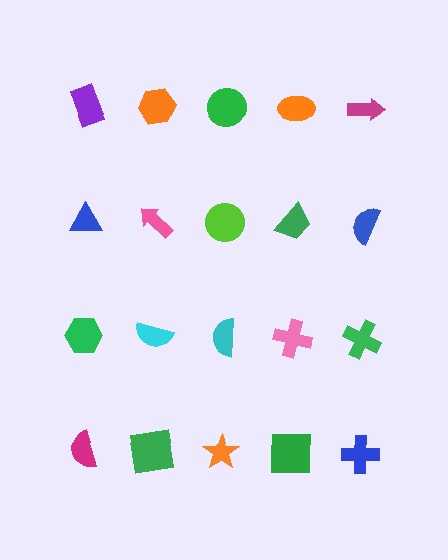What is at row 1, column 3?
A green circle.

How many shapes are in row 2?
5 shapes.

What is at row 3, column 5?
A green cross.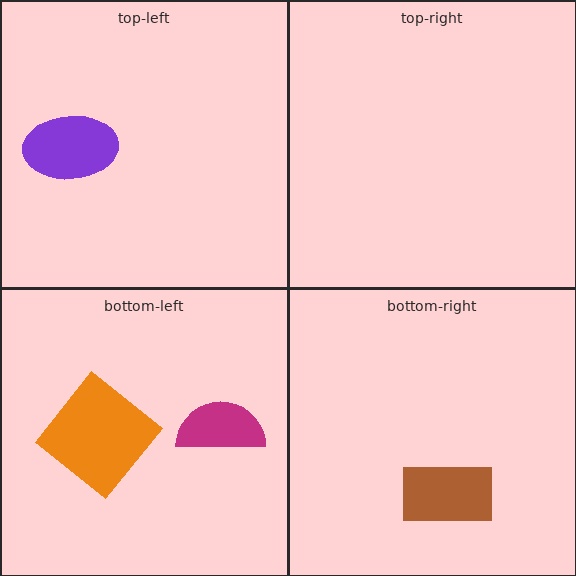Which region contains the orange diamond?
The bottom-left region.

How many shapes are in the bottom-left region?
2.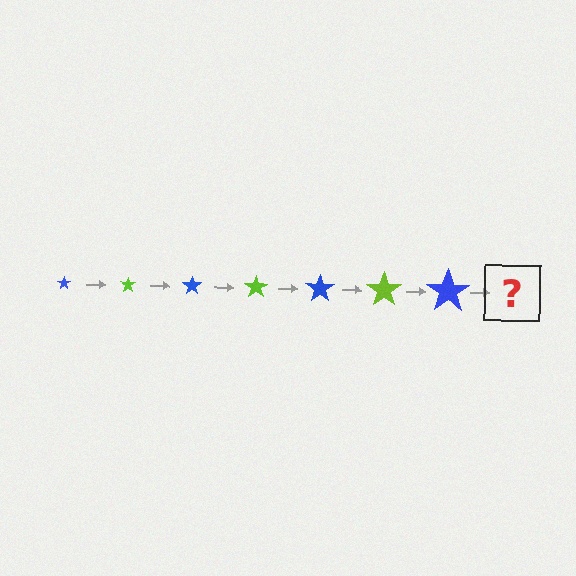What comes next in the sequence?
The next element should be a lime star, larger than the previous one.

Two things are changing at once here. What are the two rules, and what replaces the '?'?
The two rules are that the star grows larger each step and the color cycles through blue and lime. The '?' should be a lime star, larger than the previous one.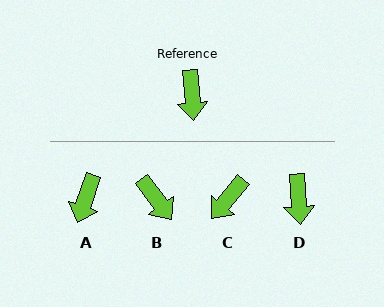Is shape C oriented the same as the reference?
No, it is off by about 44 degrees.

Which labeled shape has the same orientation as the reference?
D.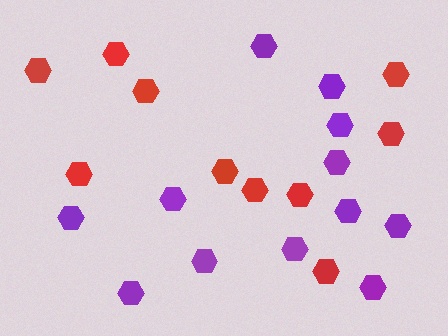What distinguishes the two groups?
There are 2 groups: one group of purple hexagons (12) and one group of red hexagons (10).